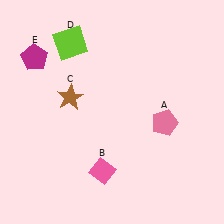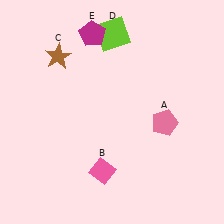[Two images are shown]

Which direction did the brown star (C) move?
The brown star (C) moved up.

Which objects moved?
The objects that moved are: the brown star (C), the lime square (D), the magenta pentagon (E).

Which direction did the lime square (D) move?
The lime square (D) moved right.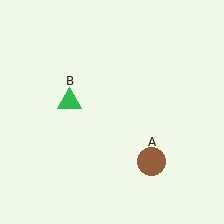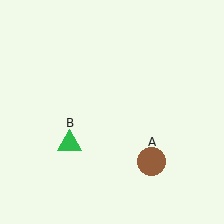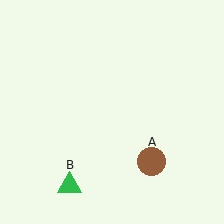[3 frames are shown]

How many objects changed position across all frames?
1 object changed position: green triangle (object B).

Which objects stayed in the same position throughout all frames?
Brown circle (object A) remained stationary.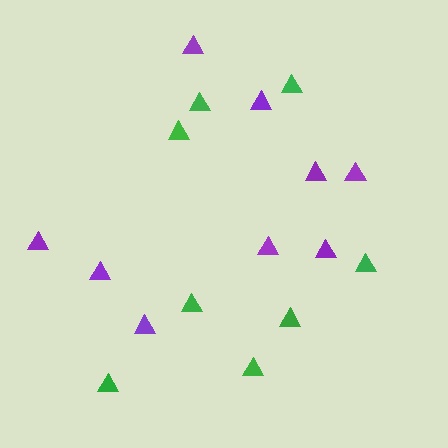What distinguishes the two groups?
There are 2 groups: one group of green triangles (8) and one group of purple triangles (9).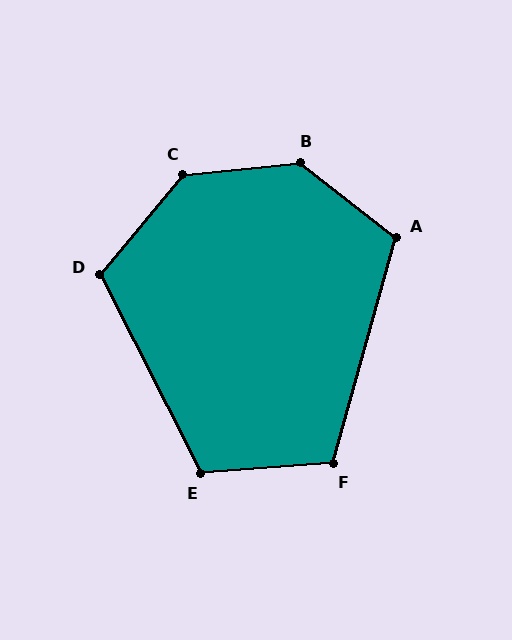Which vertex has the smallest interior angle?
F, at approximately 110 degrees.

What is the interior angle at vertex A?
Approximately 112 degrees (obtuse).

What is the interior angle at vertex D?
Approximately 113 degrees (obtuse).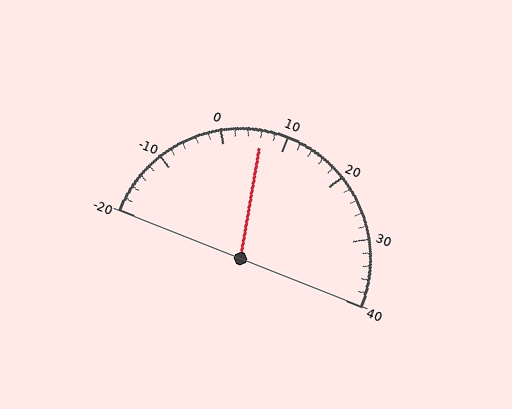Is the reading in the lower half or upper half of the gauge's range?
The reading is in the lower half of the range (-20 to 40).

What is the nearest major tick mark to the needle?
The nearest major tick mark is 10.